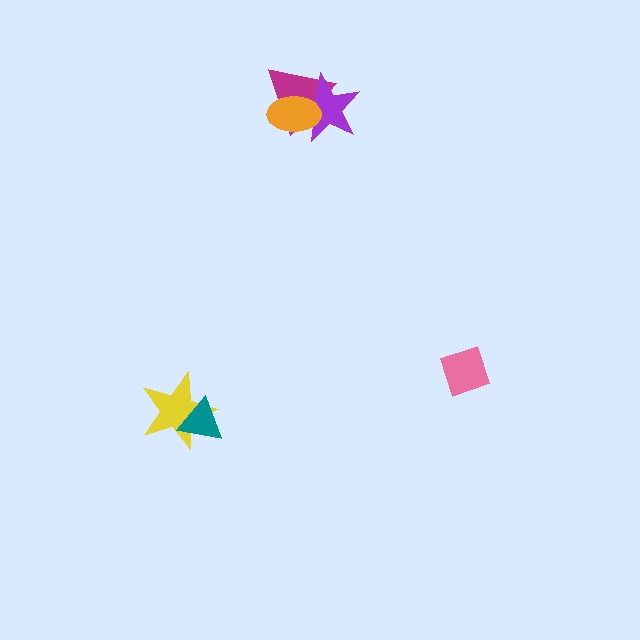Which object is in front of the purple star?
The orange ellipse is in front of the purple star.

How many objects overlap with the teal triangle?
1 object overlaps with the teal triangle.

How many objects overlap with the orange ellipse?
2 objects overlap with the orange ellipse.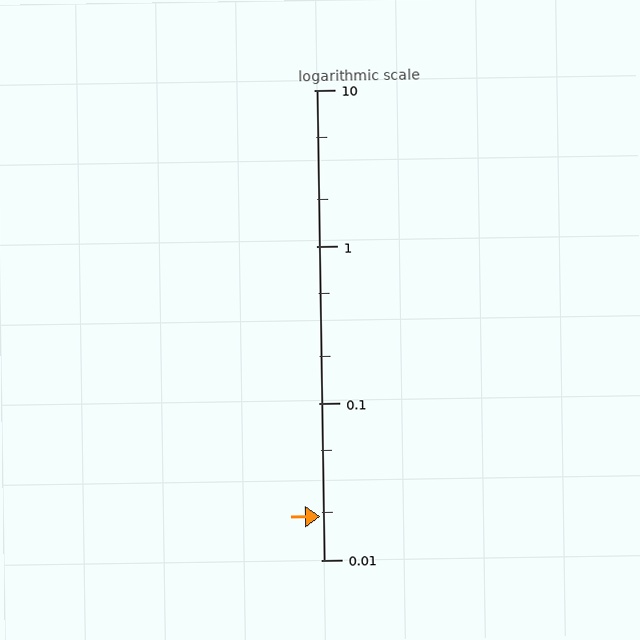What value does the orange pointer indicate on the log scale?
The pointer indicates approximately 0.019.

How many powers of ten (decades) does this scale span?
The scale spans 3 decades, from 0.01 to 10.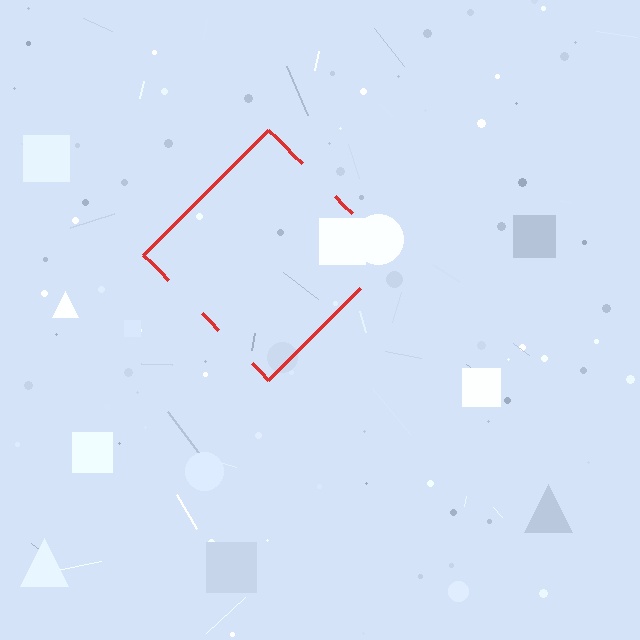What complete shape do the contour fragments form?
The contour fragments form a diamond.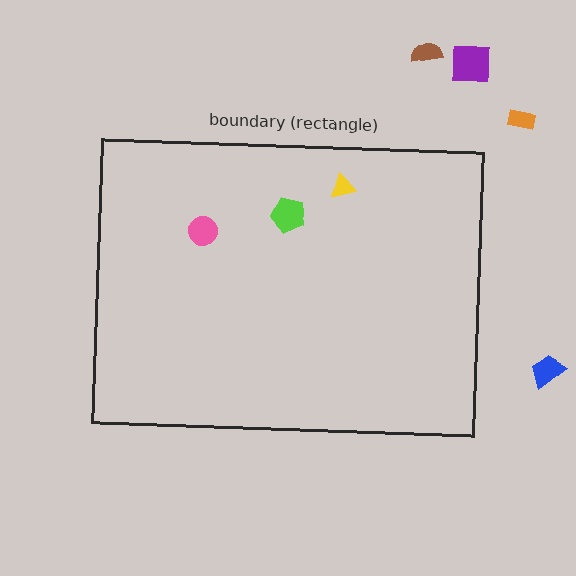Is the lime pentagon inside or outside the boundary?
Inside.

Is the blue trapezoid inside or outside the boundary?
Outside.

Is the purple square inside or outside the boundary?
Outside.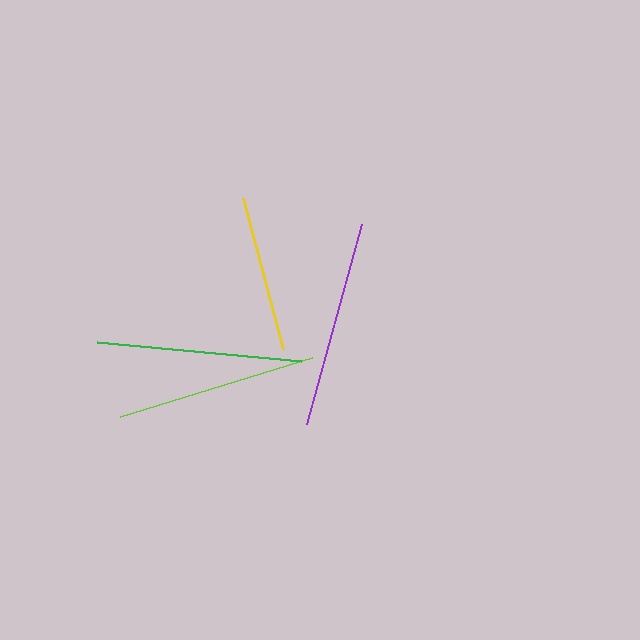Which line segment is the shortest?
The yellow line is the shortest at approximately 157 pixels.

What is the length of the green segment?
The green segment is approximately 205 pixels long.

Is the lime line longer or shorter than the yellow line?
The lime line is longer than the yellow line.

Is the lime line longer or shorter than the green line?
The green line is longer than the lime line.